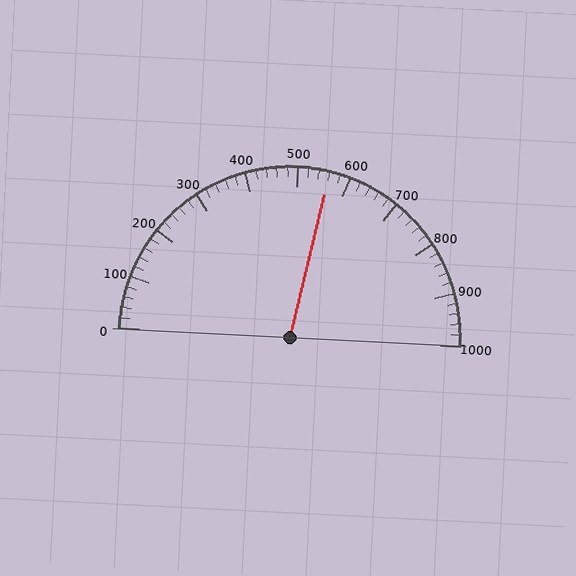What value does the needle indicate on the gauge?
The needle indicates approximately 560.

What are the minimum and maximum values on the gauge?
The gauge ranges from 0 to 1000.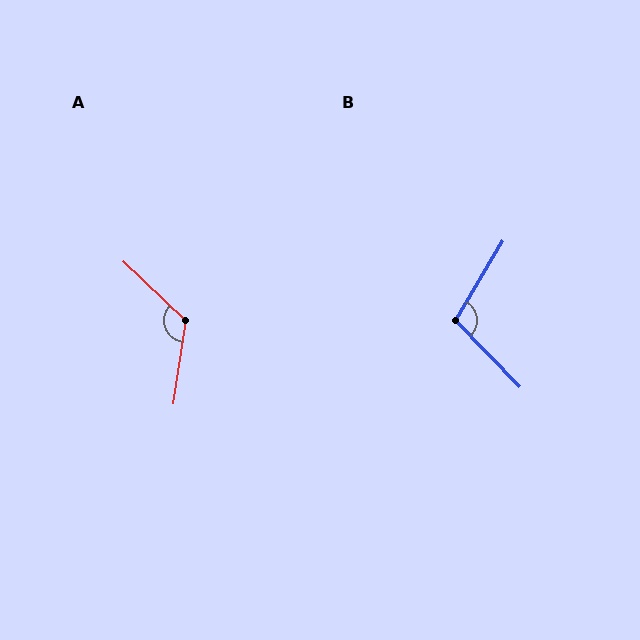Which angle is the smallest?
B, at approximately 105 degrees.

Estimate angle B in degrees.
Approximately 105 degrees.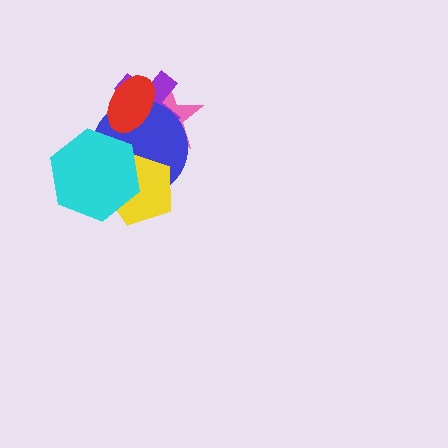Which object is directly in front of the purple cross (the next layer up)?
The blue circle is directly in front of the purple cross.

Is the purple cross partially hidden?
Yes, it is partially covered by another shape.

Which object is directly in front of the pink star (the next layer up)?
The purple cross is directly in front of the pink star.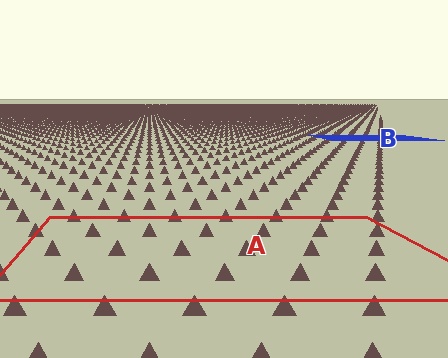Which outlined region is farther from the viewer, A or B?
Region B is farther from the viewer — the texture elements inside it appear smaller and more densely packed.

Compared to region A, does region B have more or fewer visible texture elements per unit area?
Region B has more texture elements per unit area — they are packed more densely because it is farther away.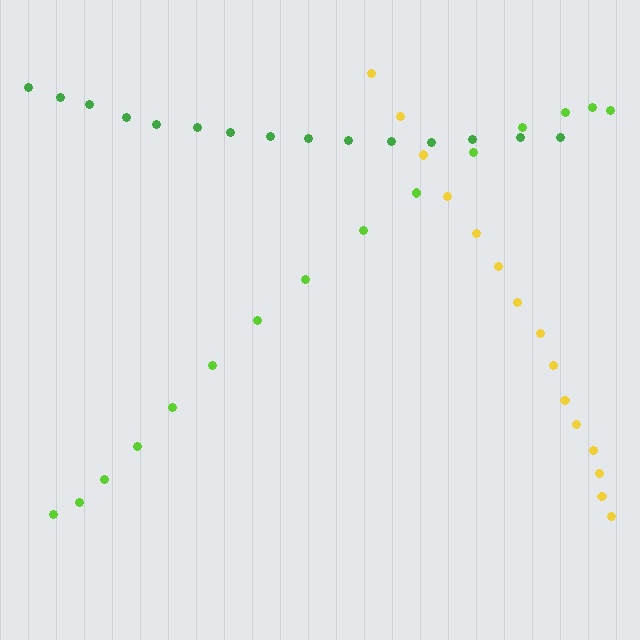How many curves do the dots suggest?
There are 3 distinct paths.